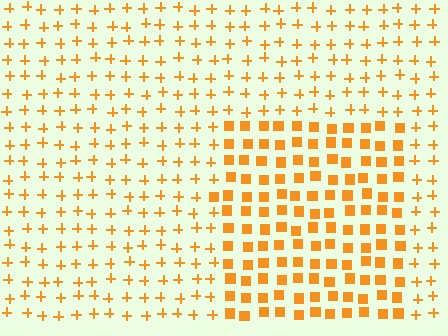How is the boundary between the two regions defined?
The boundary is defined by a change in element shape: squares inside vs. plus signs outside. All elements share the same color and spacing.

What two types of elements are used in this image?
The image uses squares inside the rectangle region and plus signs outside it.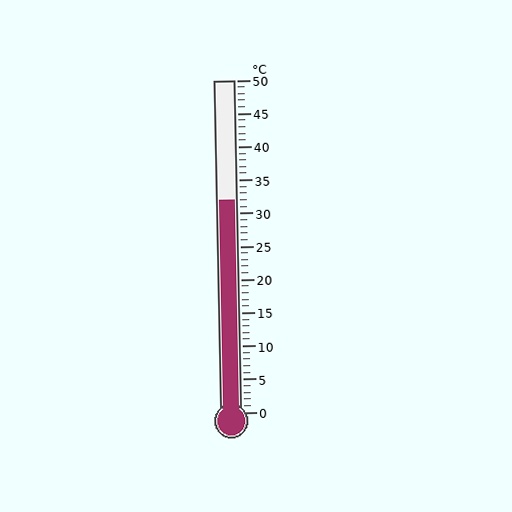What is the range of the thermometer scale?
The thermometer scale ranges from 0°C to 50°C.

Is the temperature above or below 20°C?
The temperature is above 20°C.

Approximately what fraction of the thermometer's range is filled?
The thermometer is filled to approximately 65% of its range.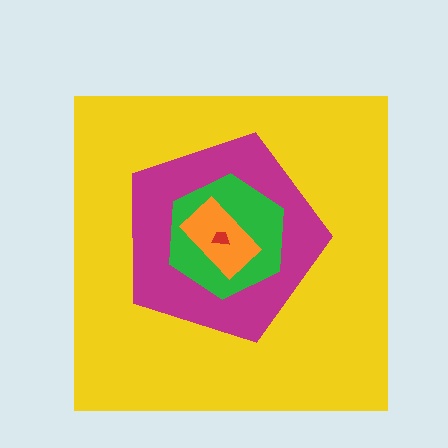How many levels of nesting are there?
5.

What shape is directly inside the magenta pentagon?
The green hexagon.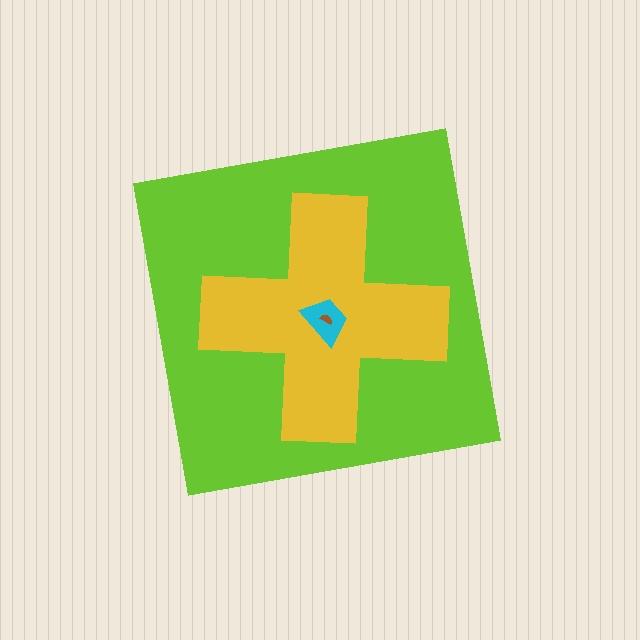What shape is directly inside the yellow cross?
The cyan trapezoid.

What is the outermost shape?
The lime square.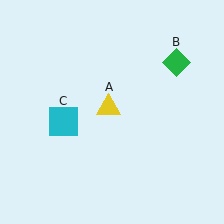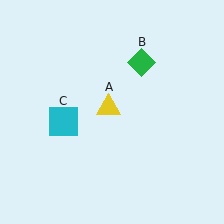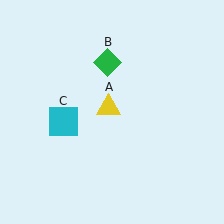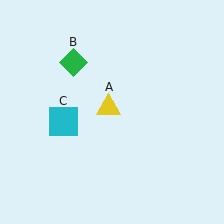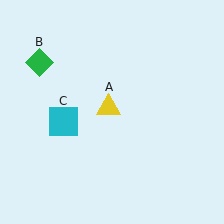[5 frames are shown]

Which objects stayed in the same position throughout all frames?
Yellow triangle (object A) and cyan square (object C) remained stationary.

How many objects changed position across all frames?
1 object changed position: green diamond (object B).